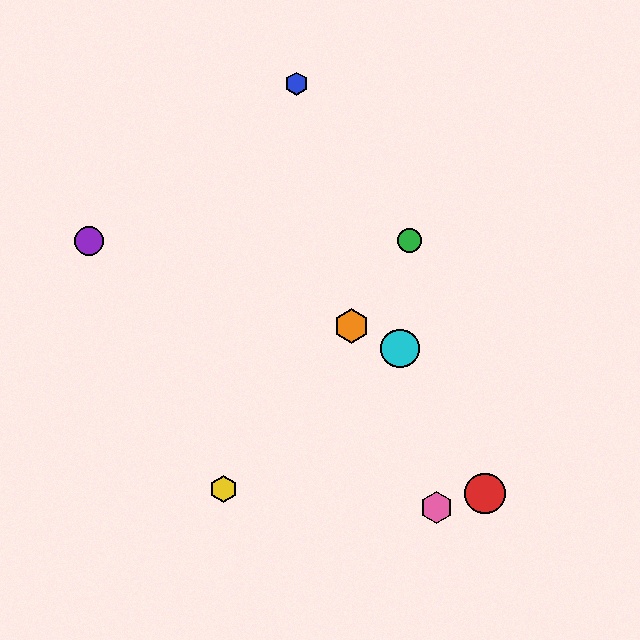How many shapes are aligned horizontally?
2 shapes (the green circle, the purple circle) are aligned horizontally.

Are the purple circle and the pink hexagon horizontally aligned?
No, the purple circle is at y≈241 and the pink hexagon is at y≈508.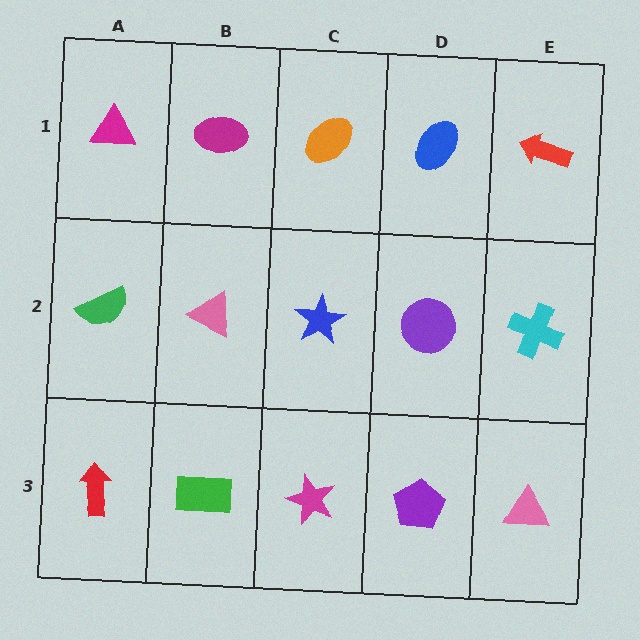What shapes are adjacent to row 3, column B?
A pink triangle (row 2, column B), a red arrow (row 3, column A), a magenta star (row 3, column C).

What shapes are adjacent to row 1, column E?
A cyan cross (row 2, column E), a blue ellipse (row 1, column D).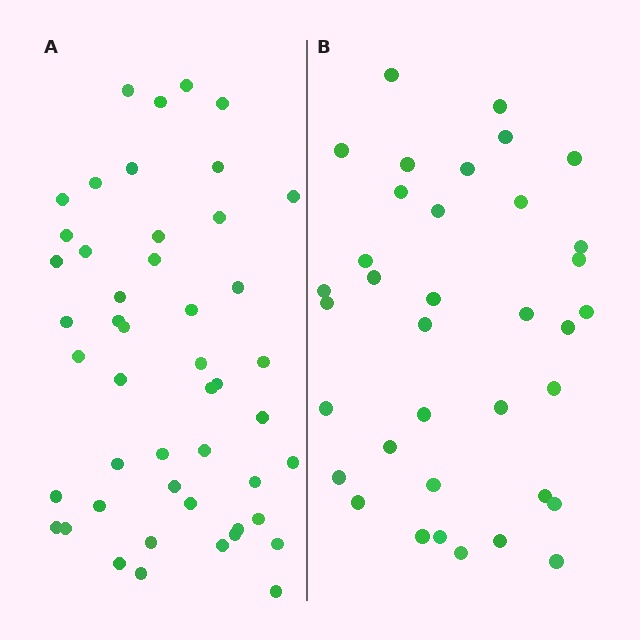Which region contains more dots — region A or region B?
Region A (the left region) has more dots.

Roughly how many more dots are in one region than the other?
Region A has roughly 12 or so more dots than region B.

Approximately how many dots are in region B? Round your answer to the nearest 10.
About 40 dots. (The exact count is 36, which rounds to 40.)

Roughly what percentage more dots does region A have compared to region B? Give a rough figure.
About 35% more.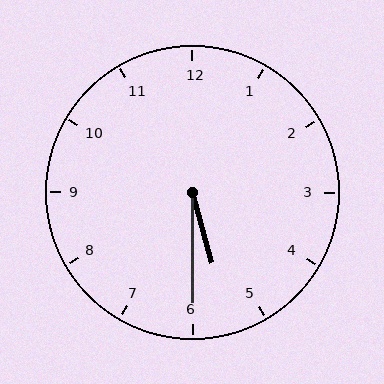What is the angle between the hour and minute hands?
Approximately 15 degrees.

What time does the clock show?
5:30.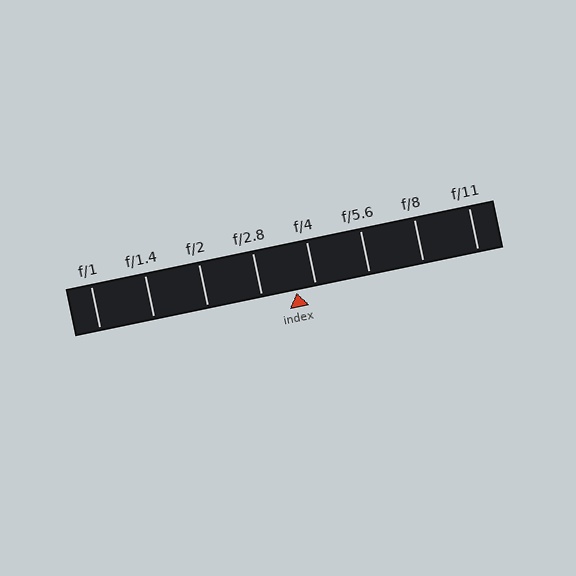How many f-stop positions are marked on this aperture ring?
There are 8 f-stop positions marked.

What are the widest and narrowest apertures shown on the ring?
The widest aperture shown is f/1 and the narrowest is f/11.